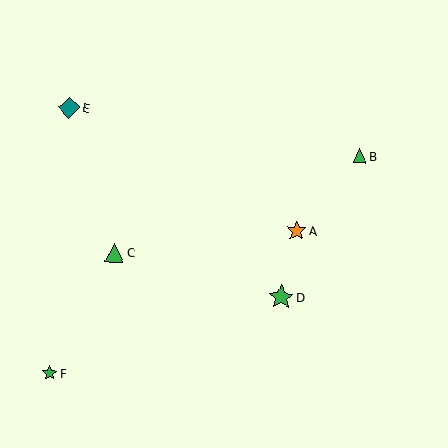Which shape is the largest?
The green star (labeled D) is the largest.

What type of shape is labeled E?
Shape E is a teal diamond.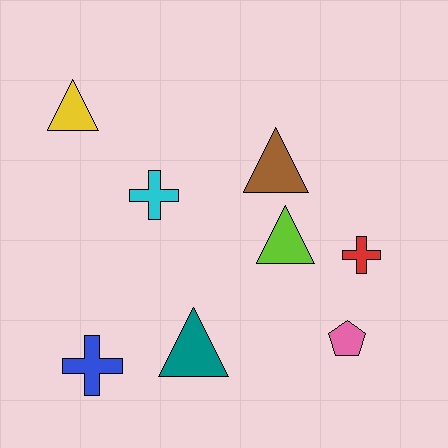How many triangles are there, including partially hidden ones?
There are 4 triangles.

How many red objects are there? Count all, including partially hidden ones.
There is 1 red object.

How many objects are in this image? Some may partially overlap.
There are 8 objects.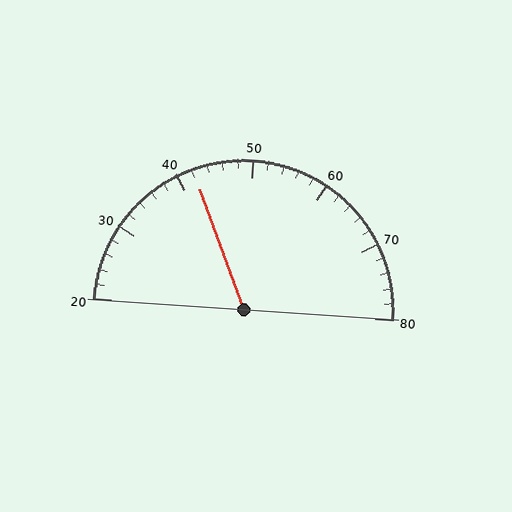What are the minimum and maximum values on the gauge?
The gauge ranges from 20 to 80.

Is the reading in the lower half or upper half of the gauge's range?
The reading is in the lower half of the range (20 to 80).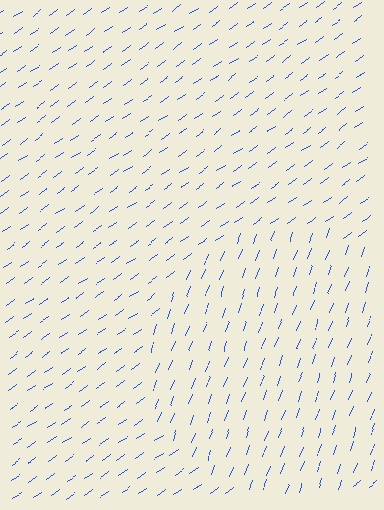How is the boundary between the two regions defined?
The boundary is defined purely by a change in line orientation (approximately 34 degrees difference). All lines are the same color and thickness.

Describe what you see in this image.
The image is filled with small blue line segments. A circle region in the image has lines oriented differently from the surrounding lines, creating a visible texture boundary.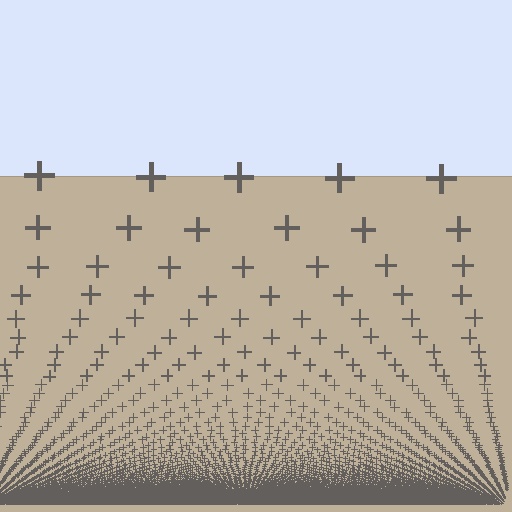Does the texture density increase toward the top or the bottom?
Density increases toward the bottom.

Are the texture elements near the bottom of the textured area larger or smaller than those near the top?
Smaller. The gradient is inverted — elements near the bottom are smaller and denser.